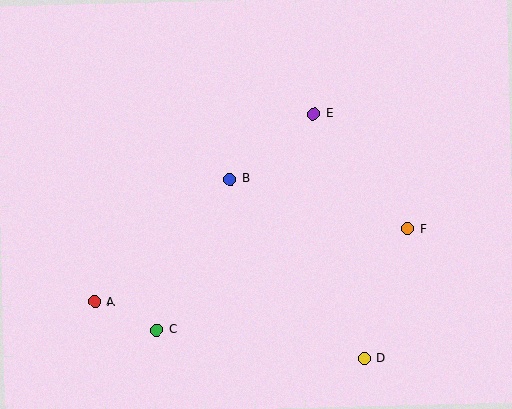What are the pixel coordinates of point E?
Point E is at (314, 114).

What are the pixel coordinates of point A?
Point A is at (95, 302).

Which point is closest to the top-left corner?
Point B is closest to the top-left corner.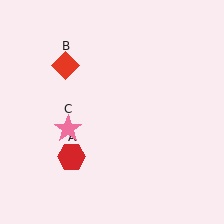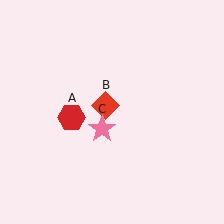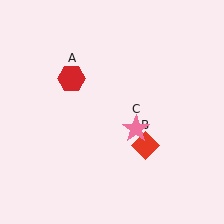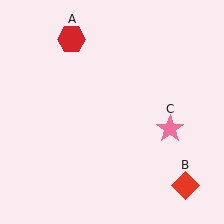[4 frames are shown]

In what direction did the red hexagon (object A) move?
The red hexagon (object A) moved up.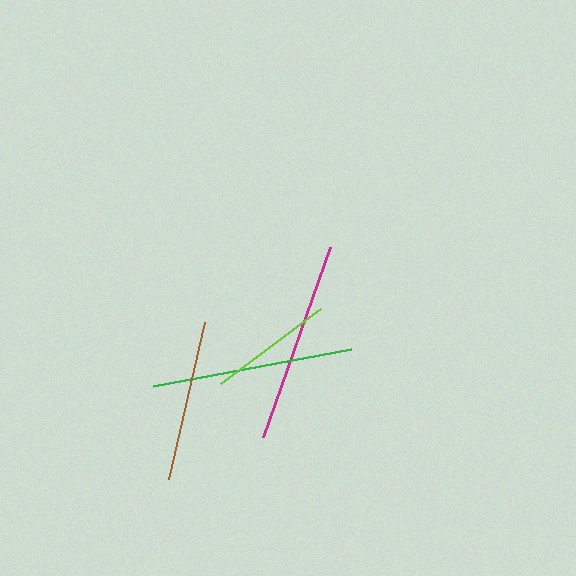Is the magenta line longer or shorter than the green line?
The green line is longer than the magenta line.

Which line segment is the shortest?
The lime line is the shortest at approximately 125 pixels.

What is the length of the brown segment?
The brown segment is approximately 161 pixels long.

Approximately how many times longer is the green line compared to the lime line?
The green line is approximately 1.6 times the length of the lime line.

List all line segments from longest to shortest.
From longest to shortest: green, magenta, brown, lime.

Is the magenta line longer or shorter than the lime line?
The magenta line is longer than the lime line.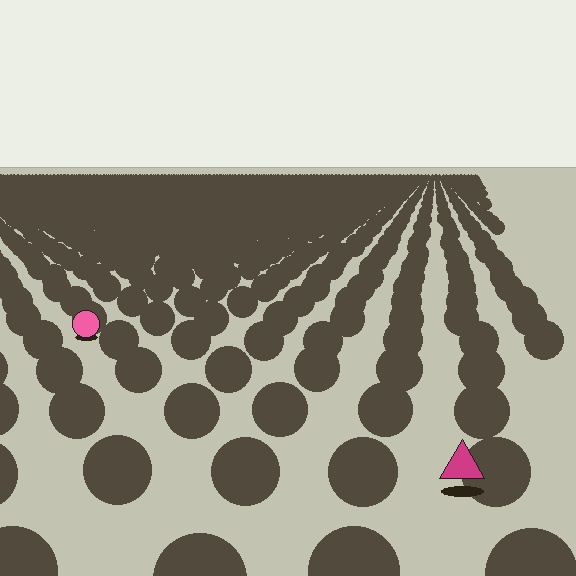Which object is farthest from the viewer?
The pink circle is farthest from the viewer. It appears smaller and the ground texture around it is denser.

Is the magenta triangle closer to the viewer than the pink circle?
Yes. The magenta triangle is closer — you can tell from the texture gradient: the ground texture is coarser near it.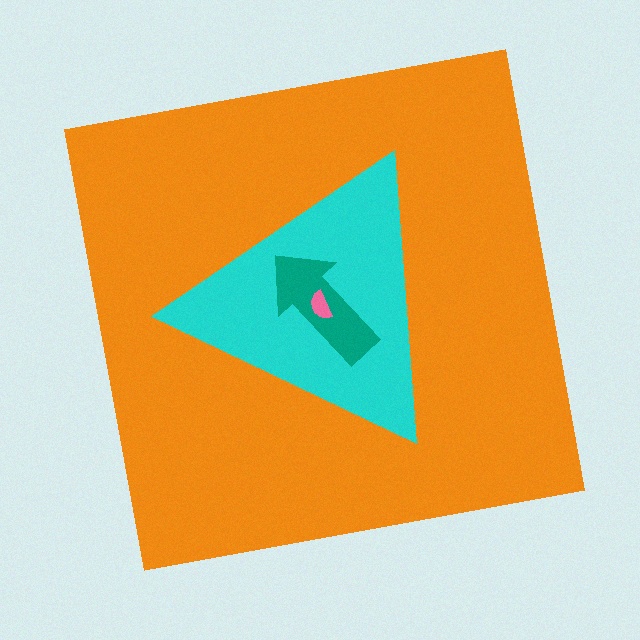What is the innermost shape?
The pink semicircle.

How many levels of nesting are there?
4.